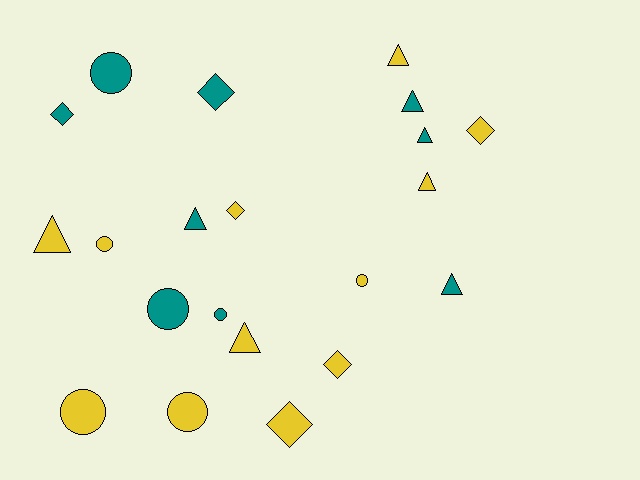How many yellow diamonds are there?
There are 4 yellow diamonds.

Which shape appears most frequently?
Triangle, with 8 objects.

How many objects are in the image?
There are 21 objects.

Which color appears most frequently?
Yellow, with 12 objects.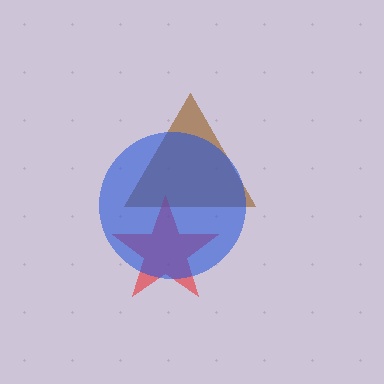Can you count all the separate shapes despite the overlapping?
Yes, there are 3 separate shapes.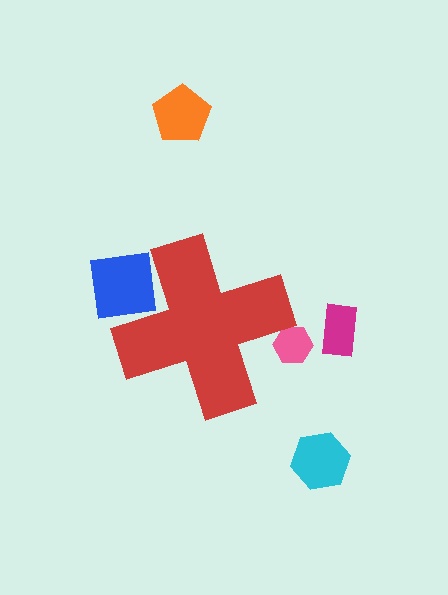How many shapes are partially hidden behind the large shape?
2 shapes are partially hidden.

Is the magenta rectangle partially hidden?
No, the magenta rectangle is fully visible.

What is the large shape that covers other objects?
A red cross.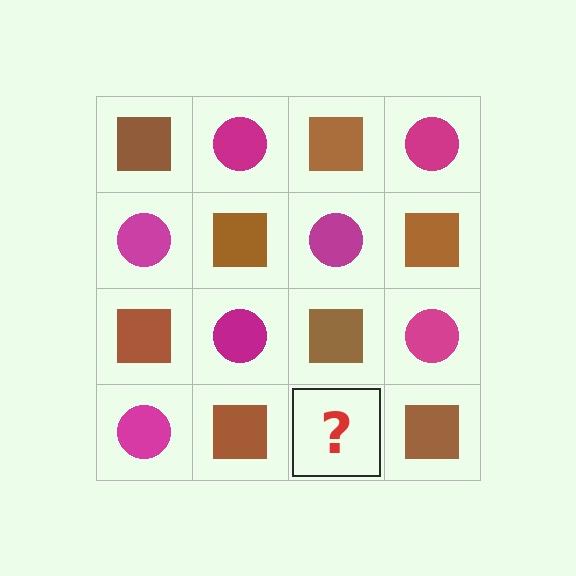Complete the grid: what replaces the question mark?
The question mark should be replaced with a magenta circle.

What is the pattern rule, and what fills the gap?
The rule is that it alternates brown square and magenta circle in a checkerboard pattern. The gap should be filled with a magenta circle.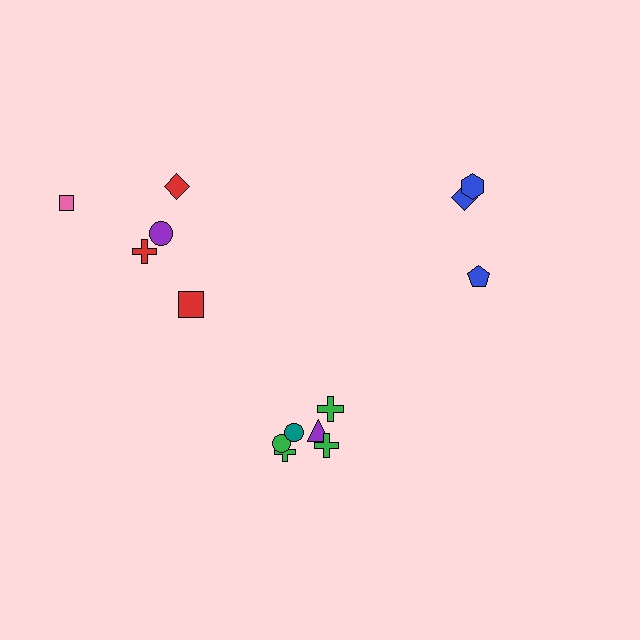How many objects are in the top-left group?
There are 5 objects.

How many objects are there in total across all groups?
There are 14 objects.